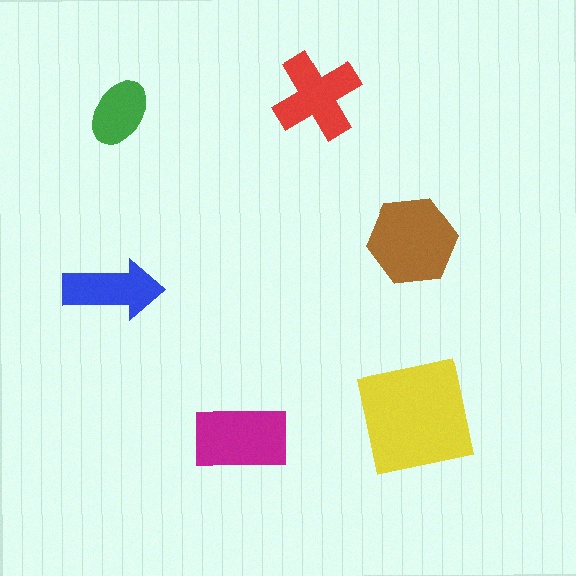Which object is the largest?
The yellow square.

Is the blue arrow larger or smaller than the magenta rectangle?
Smaller.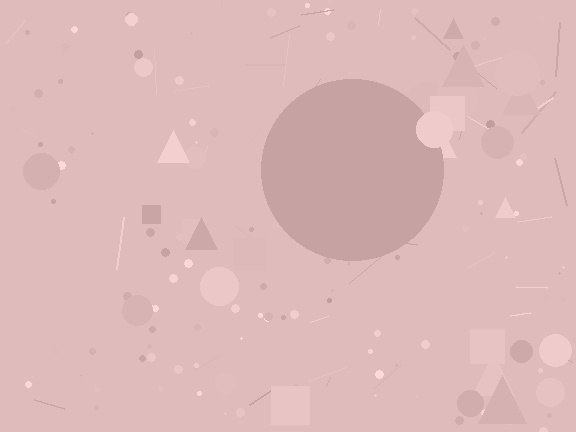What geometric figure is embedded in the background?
A circle is embedded in the background.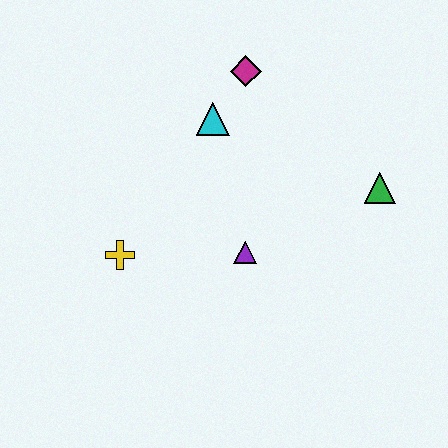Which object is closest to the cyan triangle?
The magenta diamond is closest to the cyan triangle.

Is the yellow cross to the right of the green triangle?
No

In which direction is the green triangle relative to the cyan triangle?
The green triangle is to the right of the cyan triangle.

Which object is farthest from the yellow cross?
The green triangle is farthest from the yellow cross.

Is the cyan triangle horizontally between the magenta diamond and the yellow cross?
Yes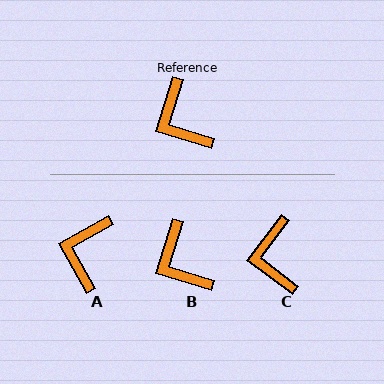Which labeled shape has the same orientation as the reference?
B.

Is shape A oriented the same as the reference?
No, it is off by about 44 degrees.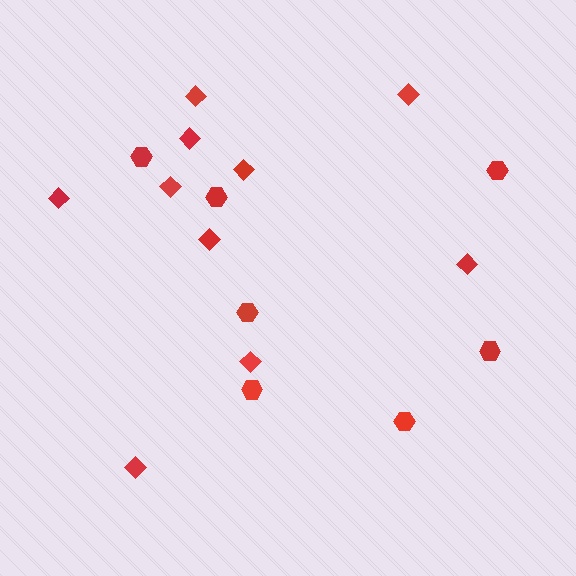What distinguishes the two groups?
There are 2 groups: one group of hexagons (7) and one group of diamonds (10).